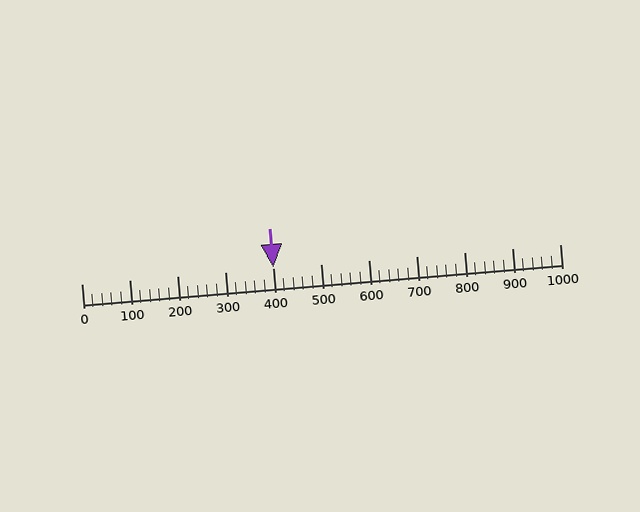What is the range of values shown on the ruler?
The ruler shows values from 0 to 1000.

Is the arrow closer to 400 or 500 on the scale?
The arrow is closer to 400.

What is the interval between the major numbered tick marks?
The major tick marks are spaced 100 units apart.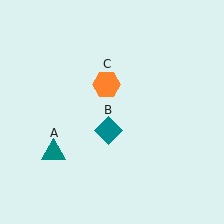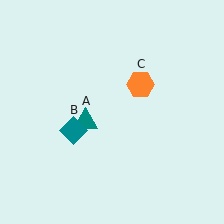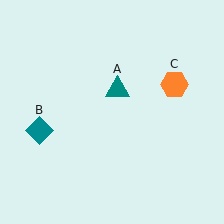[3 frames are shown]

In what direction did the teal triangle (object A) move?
The teal triangle (object A) moved up and to the right.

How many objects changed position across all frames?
3 objects changed position: teal triangle (object A), teal diamond (object B), orange hexagon (object C).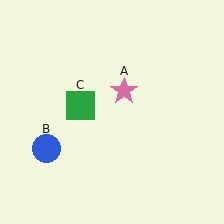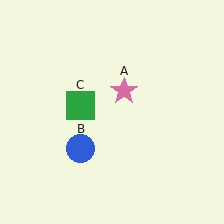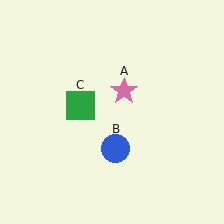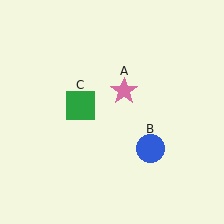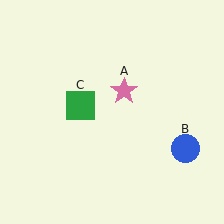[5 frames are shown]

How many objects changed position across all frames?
1 object changed position: blue circle (object B).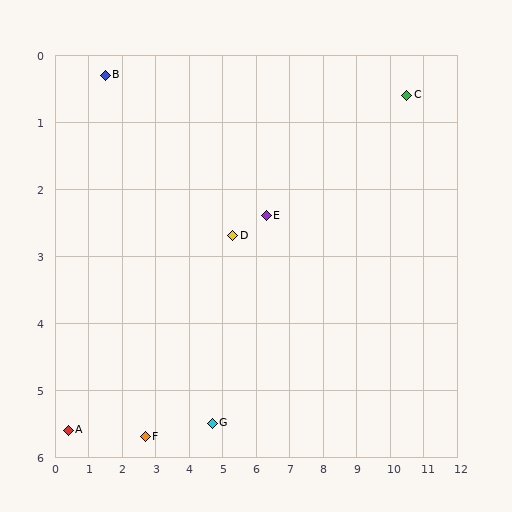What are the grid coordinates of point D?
Point D is at approximately (5.3, 2.7).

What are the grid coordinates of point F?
Point F is at approximately (2.7, 5.7).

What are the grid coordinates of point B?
Point B is at approximately (1.5, 0.3).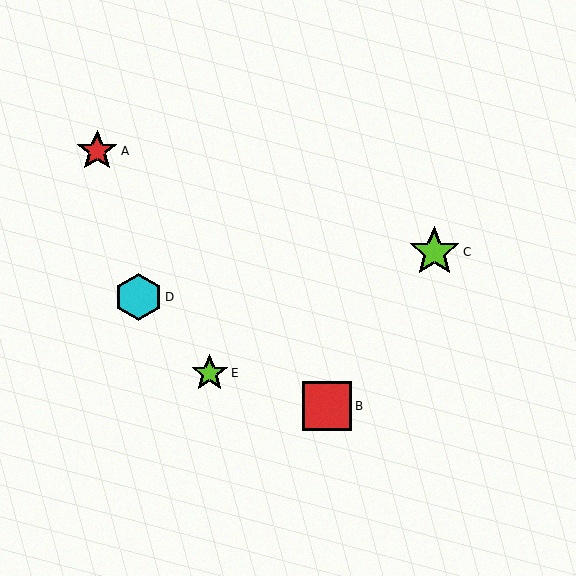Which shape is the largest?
The lime star (labeled C) is the largest.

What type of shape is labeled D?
Shape D is a cyan hexagon.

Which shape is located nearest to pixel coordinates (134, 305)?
The cyan hexagon (labeled D) at (139, 297) is nearest to that location.